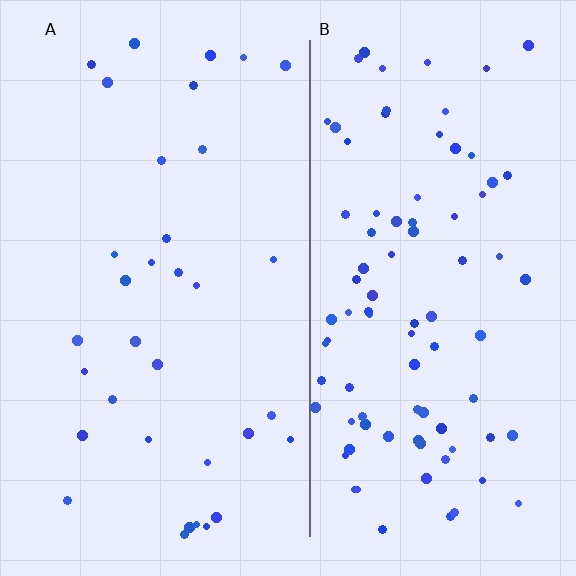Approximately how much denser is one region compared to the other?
Approximately 2.6× — region B over region A.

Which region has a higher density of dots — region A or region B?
B (the right).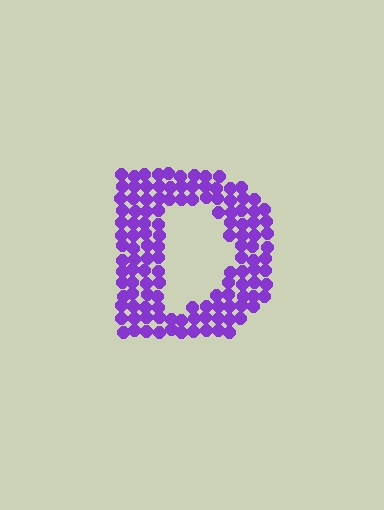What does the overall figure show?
The overall figure shows the letter D.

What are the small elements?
The small elements are circles.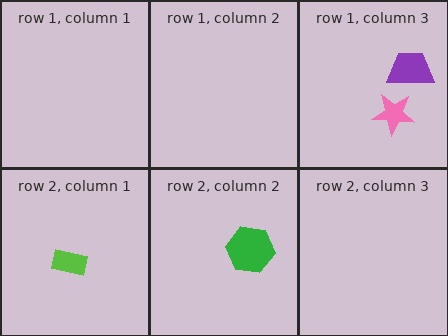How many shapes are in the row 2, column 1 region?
1.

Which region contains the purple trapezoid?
The row 1, column 3 region.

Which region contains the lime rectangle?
The row 2, column 1 region.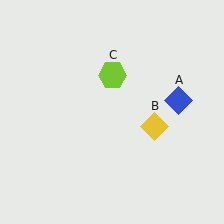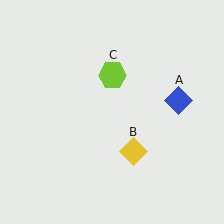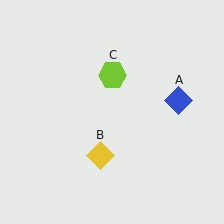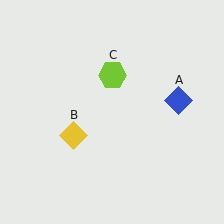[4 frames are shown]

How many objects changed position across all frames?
1 object changed position: yellow diamond (object B).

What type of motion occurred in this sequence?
The yellow diamond (object B) rotated clockwise around the center of the scene.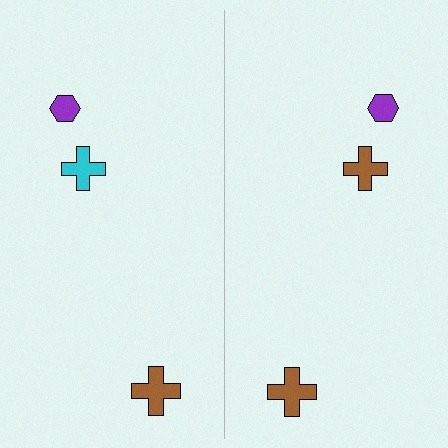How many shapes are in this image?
There are 6 shapes in this image.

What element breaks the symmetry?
The brown cross on the right side breaks the symmetry — its mirror counterpart is cyan.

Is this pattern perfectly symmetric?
No, the pattern is not perfectly symmetric. The brown cross on the right side breaks the symmetry — its mirror counterpart is cyan.